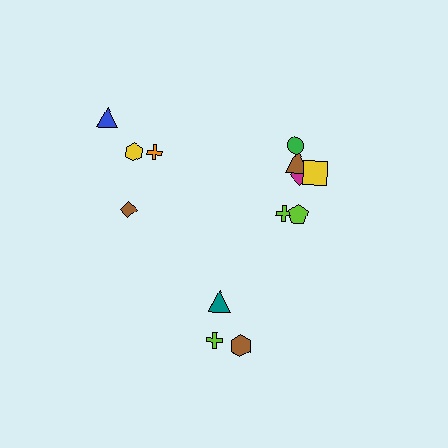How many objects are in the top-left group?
There are 4 objects.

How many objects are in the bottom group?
There are 3 objects.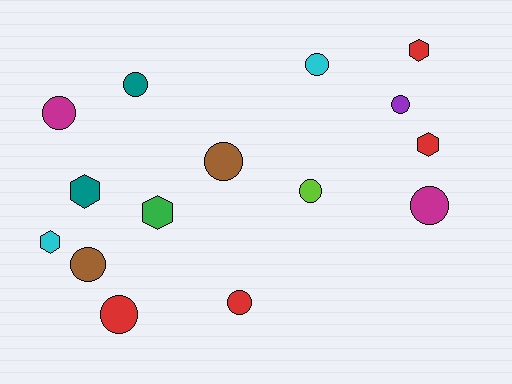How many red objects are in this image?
There are 4 red objects.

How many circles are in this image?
There are 10 circles.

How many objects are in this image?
There are 15 objects.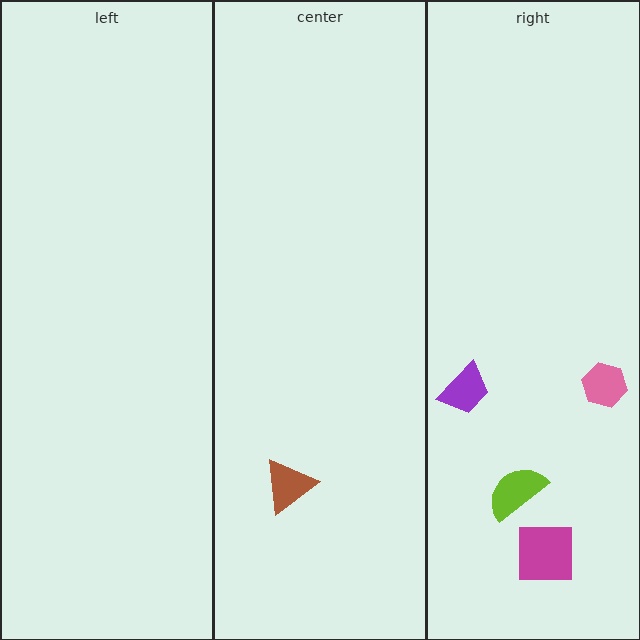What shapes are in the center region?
The brown triangle.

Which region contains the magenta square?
The right region.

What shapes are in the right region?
The magenta square, the pink hexagon, the purple trapezoid, the lime semicircle.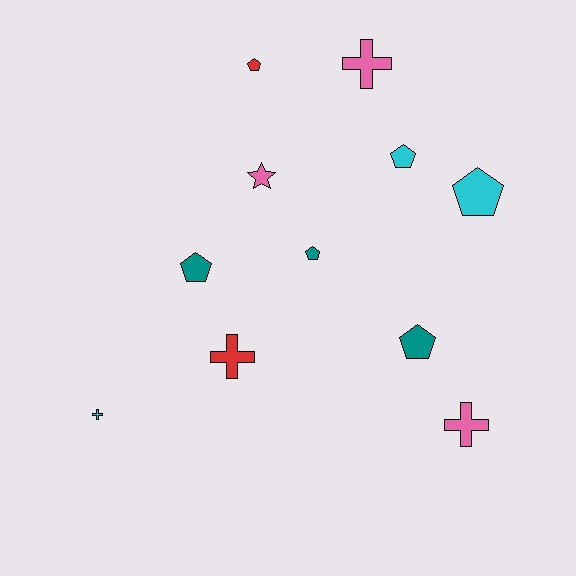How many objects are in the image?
There are 11 objects.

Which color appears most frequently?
Cyan, with 3 objects.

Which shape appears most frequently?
Pentagon, with 6 objects.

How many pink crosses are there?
There are 2 pink crosses.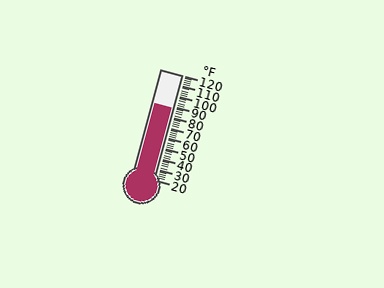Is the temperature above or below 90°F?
The temperature is below 90°F.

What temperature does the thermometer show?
The thermometer shows approximately 88°F.